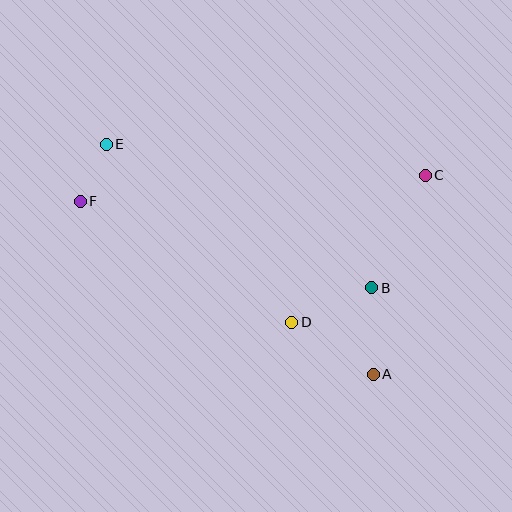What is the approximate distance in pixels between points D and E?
The distance between D and E is approximately 257 pixels.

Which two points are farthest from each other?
Points A and E are farthest from each other.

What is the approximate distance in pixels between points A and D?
The distance between A and D is approximately 96 pixels.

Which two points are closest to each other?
Points E and F are closest to each other.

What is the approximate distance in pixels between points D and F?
The distance between D and F is approximately 244 pixels.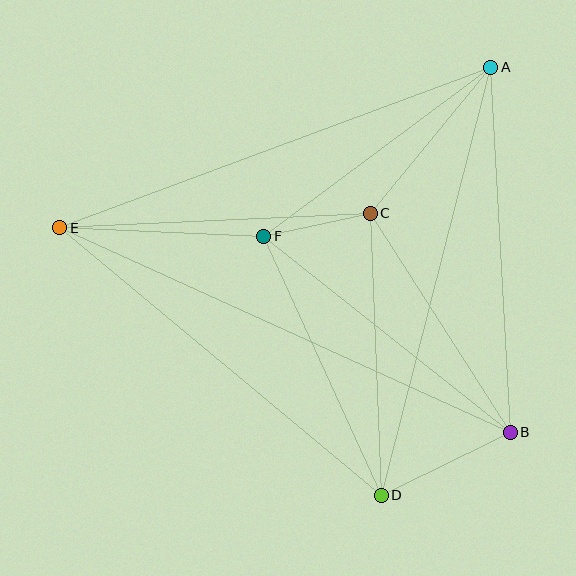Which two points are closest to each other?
Points C and F are closest to each other.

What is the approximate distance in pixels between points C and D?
The distance between C and D is approximately 282 pixels.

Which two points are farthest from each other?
Points B and E are farthest from each other.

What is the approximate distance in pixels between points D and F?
The distance between D and F is approximately 284 pixels.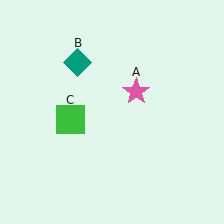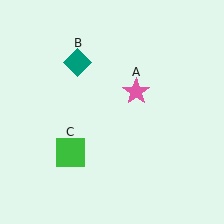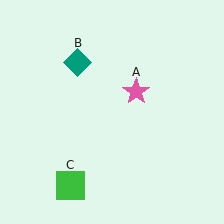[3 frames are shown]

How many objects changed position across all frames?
1 object changed position: green square (object C).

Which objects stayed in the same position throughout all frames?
Pink star (object A) and teal diamond (object B) remained stationary.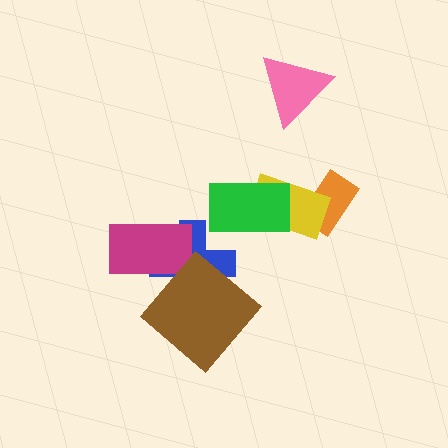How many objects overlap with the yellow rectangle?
2 objects overlap with the yellow rectangle.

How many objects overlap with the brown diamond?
1 object overlaps with the brown diamond.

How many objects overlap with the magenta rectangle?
1 object overlaps with the magenta rectangle.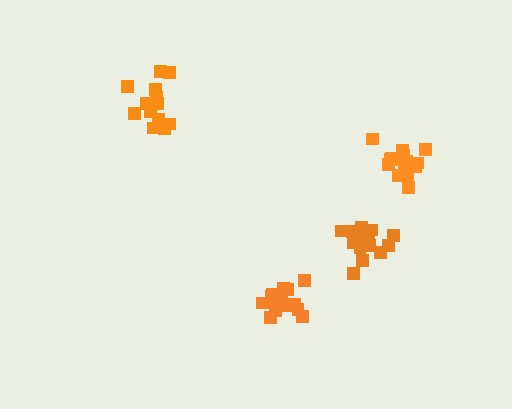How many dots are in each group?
Group 1: 14 dots, Group 2: 14 dots, Group 3: 16 dots, Group 4: 17 dots (61 total).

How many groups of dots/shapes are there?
There are 4 groups.